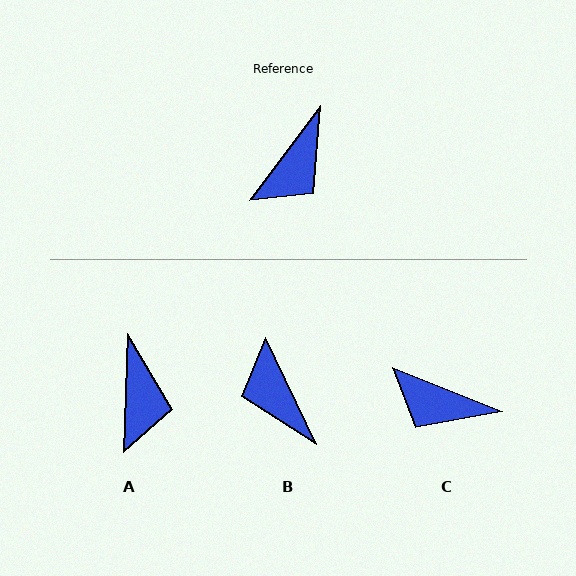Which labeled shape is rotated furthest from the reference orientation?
B, about 118 degrees away.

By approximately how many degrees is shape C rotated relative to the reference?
Approximately 75 degrees clockwise.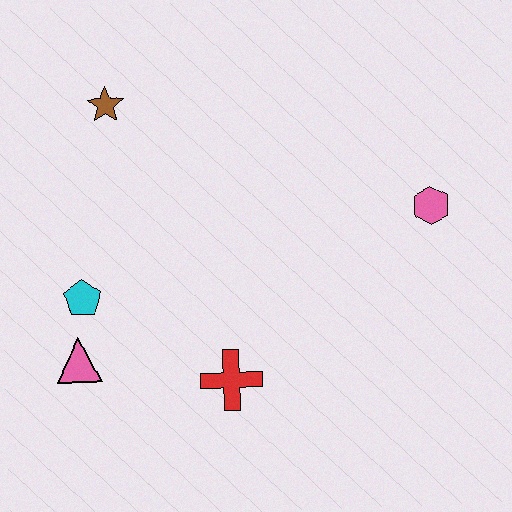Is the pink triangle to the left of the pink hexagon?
Yes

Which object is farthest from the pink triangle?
The pink hexagon is farthest from the pink triangle.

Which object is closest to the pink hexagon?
The red cross is closest to the pink hexagon.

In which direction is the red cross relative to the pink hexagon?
The red cross is to the left of the pink hexagon.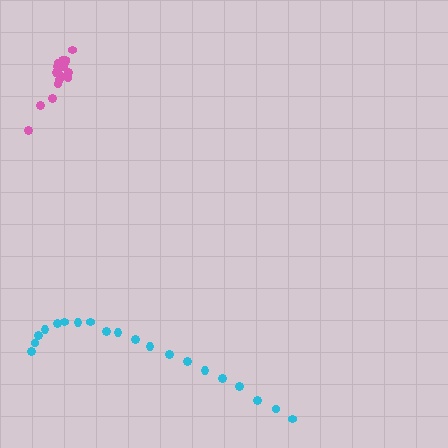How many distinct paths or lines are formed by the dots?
There are 2 distinct paths.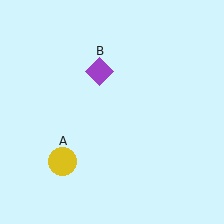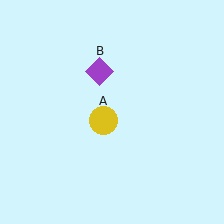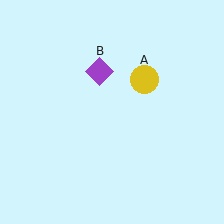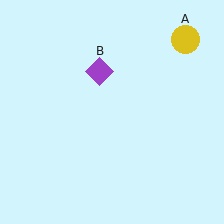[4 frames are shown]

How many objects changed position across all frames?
1 object changed position: yellow circle (object A).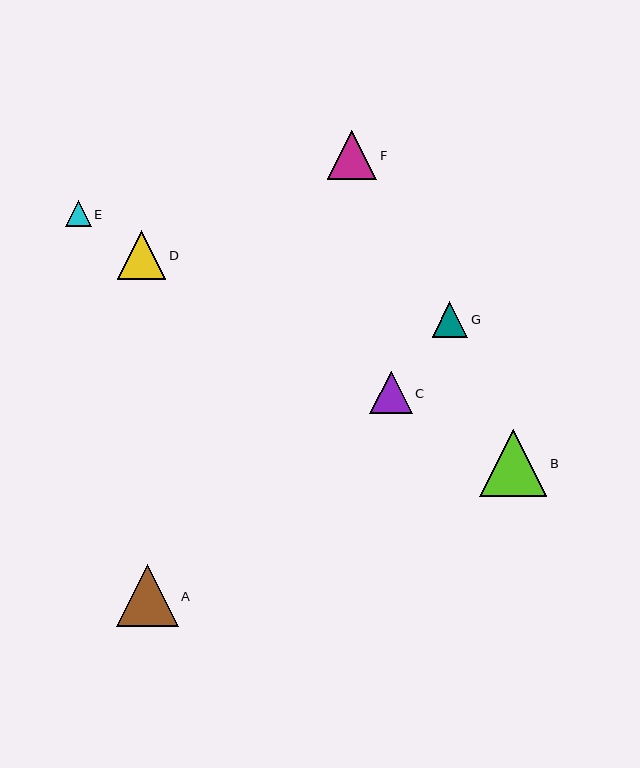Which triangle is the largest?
Triangle B is the largest with a size of approximately 67 pixels.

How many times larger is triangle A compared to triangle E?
Triangle A is approximately 2.4 times the size of triangle E.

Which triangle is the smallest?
Triangle E is the smallest with a size of approximately 26 pixels.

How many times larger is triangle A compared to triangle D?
Triangle A is approximately 1.3 times the size of triangle D.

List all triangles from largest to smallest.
From largest to smallest: B, A, F, D, C, G, E.